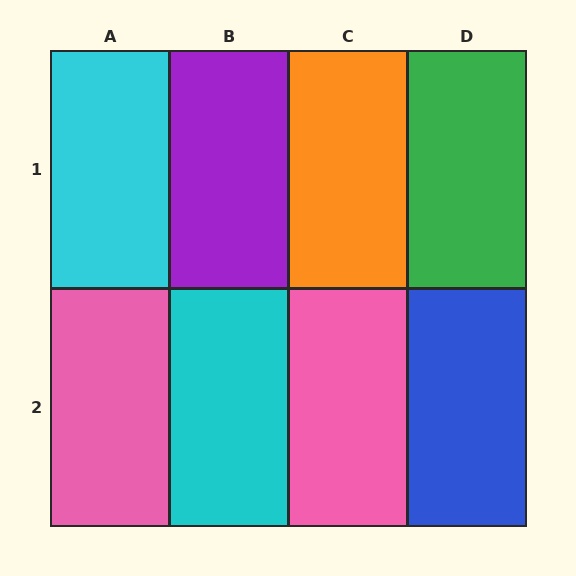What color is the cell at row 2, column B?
Cyan.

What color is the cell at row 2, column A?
Pink.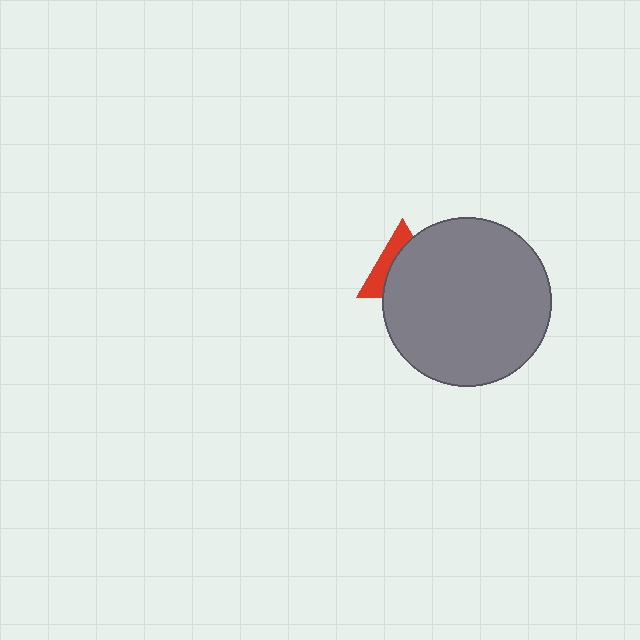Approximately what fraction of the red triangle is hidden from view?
Roughly 64% of the red triangle is hidden behind the gray circle.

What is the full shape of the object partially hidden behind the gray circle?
The partially hidden object is a red triangle.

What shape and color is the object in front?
The object in front is a gray circle.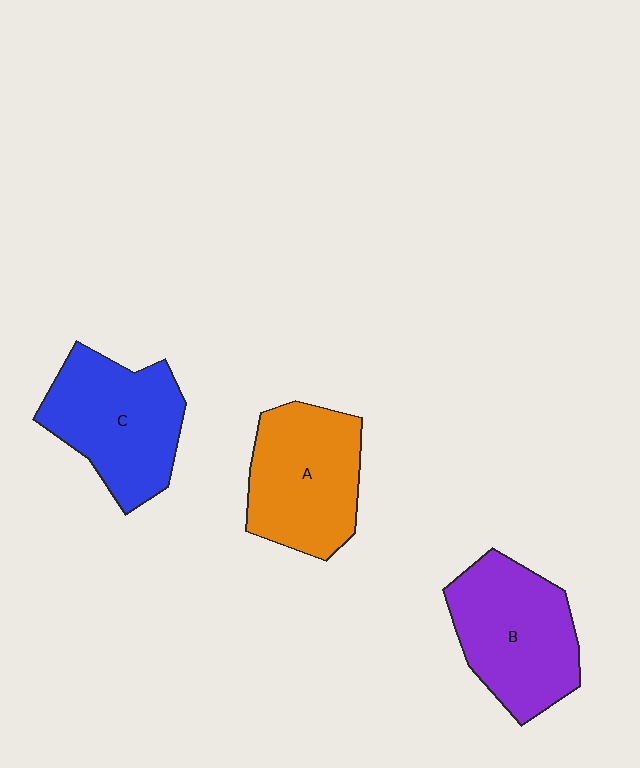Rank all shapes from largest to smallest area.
From largest to smallest: B (purple), C (blue), A (orange).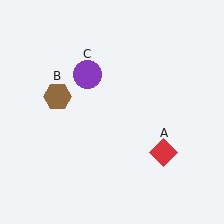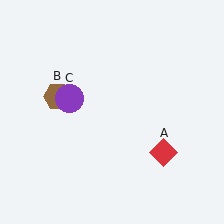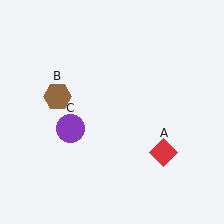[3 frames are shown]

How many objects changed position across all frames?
1 object changed position: purple circle (object C).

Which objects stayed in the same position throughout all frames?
Red diamond (object A) and brown hexagon (object B) remained stationary.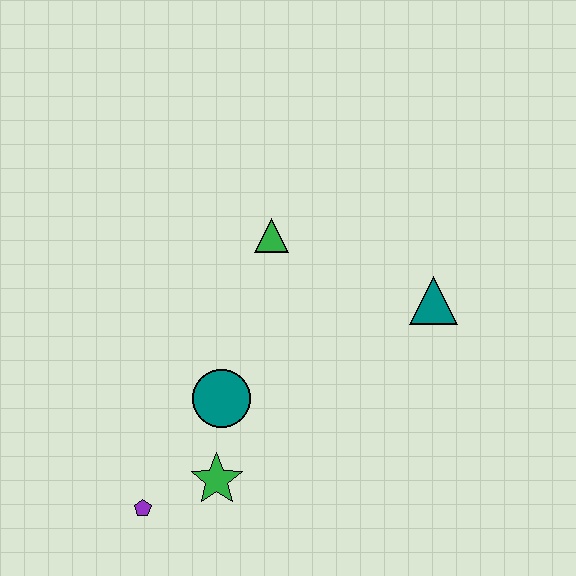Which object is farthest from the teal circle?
The teal triangle is farthest from the teal circle.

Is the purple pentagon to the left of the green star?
Yes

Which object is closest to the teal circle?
The green star is closest to the teal circle.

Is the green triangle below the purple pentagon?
No